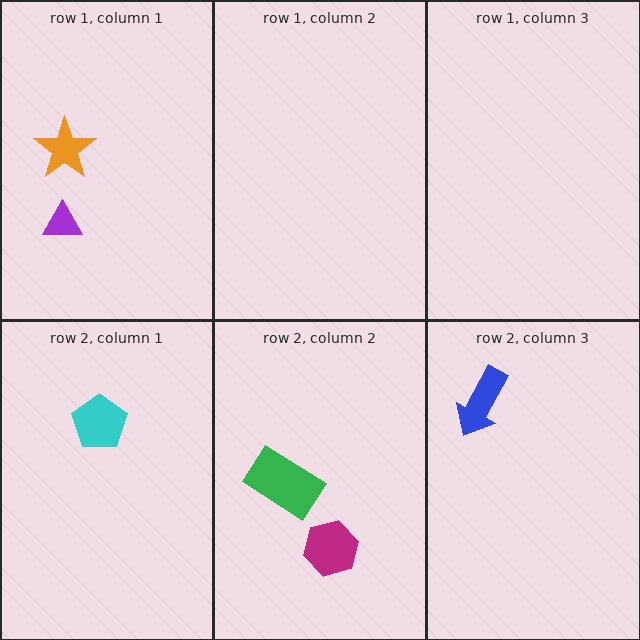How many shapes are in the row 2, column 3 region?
1.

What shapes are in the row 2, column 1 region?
The cyan pentagon.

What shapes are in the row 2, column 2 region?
The green rectangle, the magenta hexagon.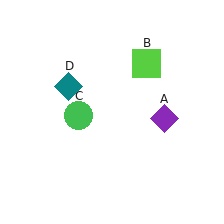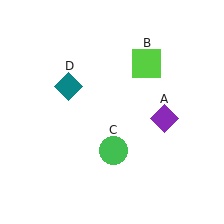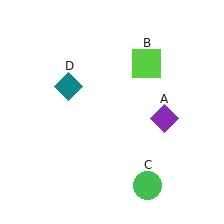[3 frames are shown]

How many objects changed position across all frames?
1 object changed position: green circle (object C).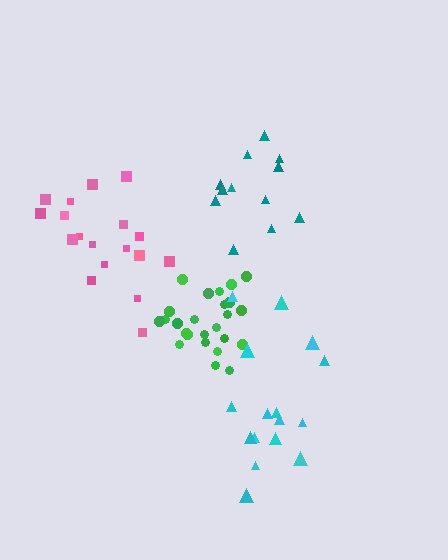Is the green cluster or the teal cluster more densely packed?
Green.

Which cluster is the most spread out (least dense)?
Cyan.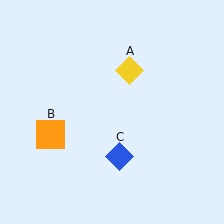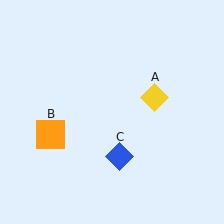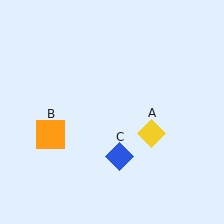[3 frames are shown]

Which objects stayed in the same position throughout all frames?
Orange square (object B) and blue diamond (object C) remained stationary.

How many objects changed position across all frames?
1 object changed position: yellow diamond (object A).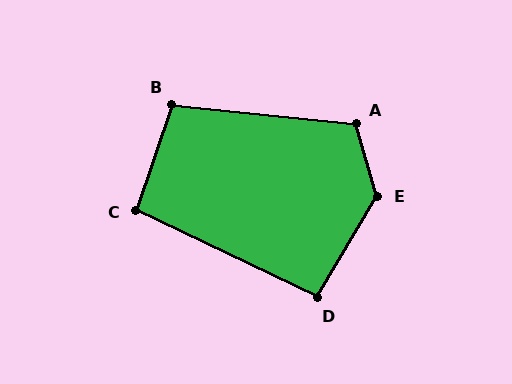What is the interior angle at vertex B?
Approximately 103 degrees (obtuse).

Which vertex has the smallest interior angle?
D, at approximately 95 degrees.